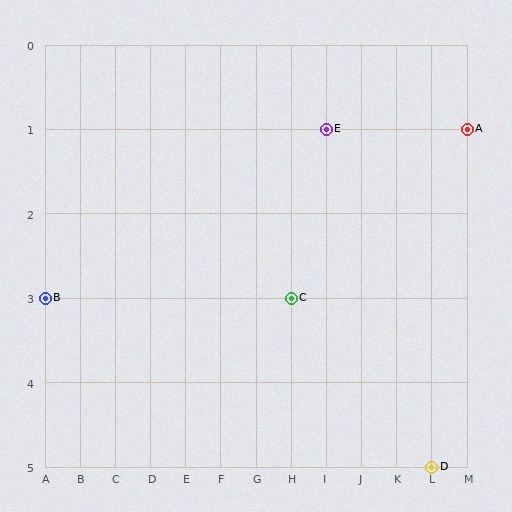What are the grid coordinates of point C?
Point C is at grid coordinates (H, 3).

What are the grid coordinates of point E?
Point E is at grid coordinates (I, 1).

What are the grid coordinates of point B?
Point B is at grid coordinates (A, 3).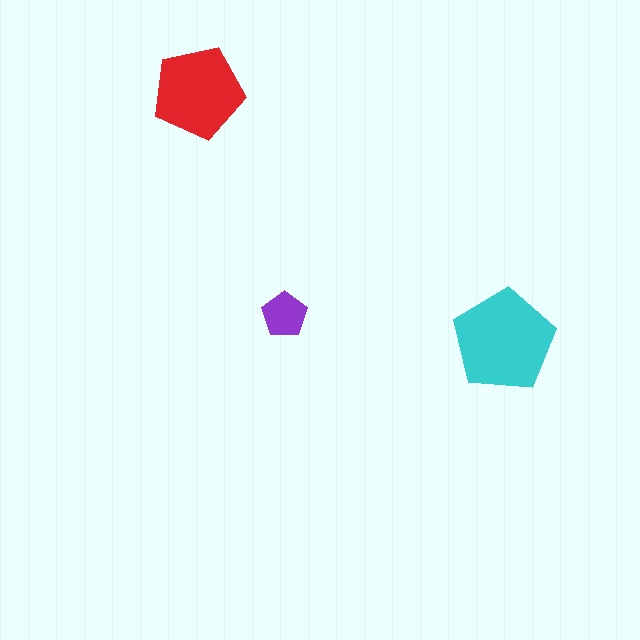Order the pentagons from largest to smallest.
the cyan one, the red one, the purple one.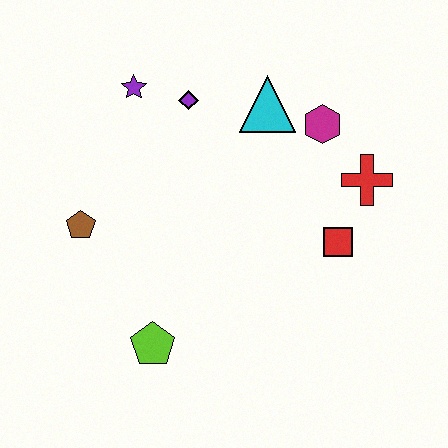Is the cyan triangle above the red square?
Yes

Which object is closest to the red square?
The red cross is closest to the red square.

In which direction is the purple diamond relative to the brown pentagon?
The purple diamond is above the brown pentagon.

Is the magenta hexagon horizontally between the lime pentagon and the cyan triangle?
No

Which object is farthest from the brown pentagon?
The red cross is farthest from the brown pentagon.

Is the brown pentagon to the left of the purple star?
Yes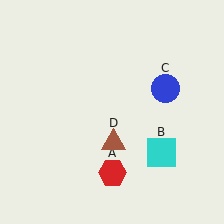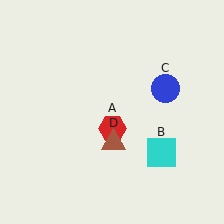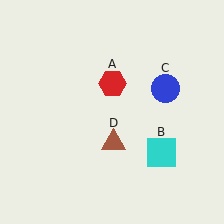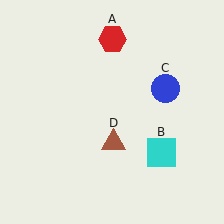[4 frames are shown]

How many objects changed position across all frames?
1 object changed position: red hexagon (object A).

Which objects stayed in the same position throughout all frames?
Cyan square (object B) and blue circle (object C) and brown triangle (object D) remained stationary.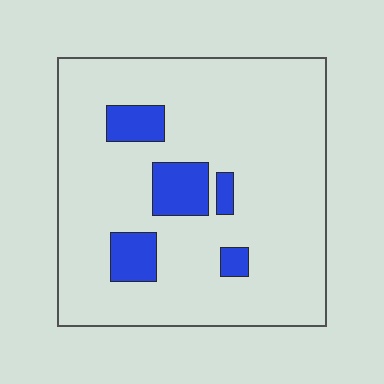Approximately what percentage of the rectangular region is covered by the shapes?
Approximately 15%.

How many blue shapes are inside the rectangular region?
5.